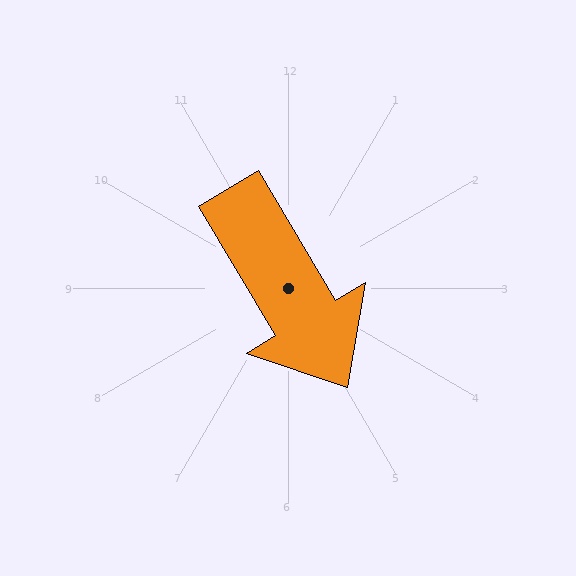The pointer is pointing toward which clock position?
Roughly 5 o'clock.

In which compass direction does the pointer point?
Southeast.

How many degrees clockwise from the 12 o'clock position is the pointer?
Approximately 149 degrees.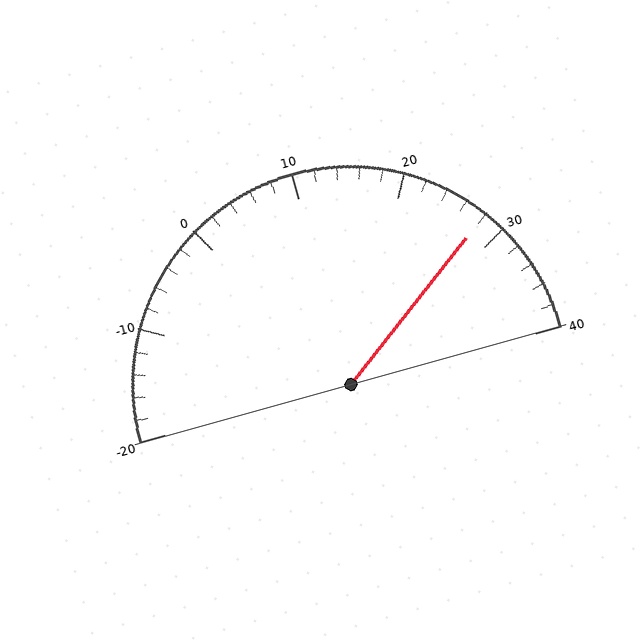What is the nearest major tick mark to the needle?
The nearest major tick mark is 30.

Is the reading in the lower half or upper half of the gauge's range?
The reading is in the upper half of the range (-20 to 40).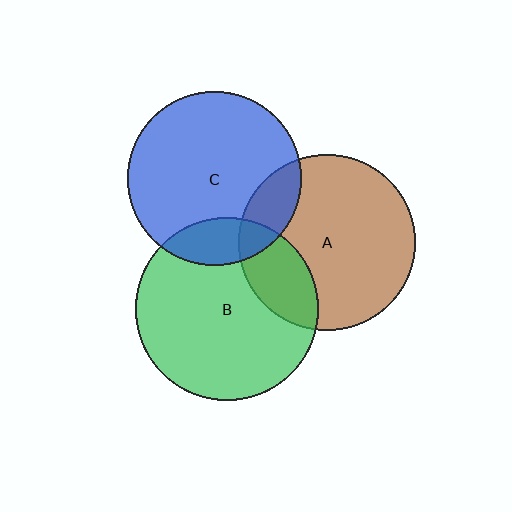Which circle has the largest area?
Circle B (green).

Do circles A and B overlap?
Yes.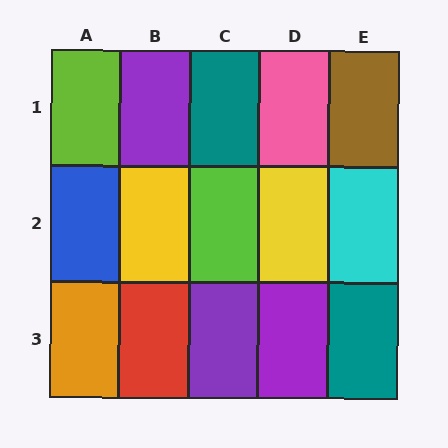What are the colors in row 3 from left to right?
Orange, red, purple, purple, teal.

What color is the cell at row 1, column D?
Pink.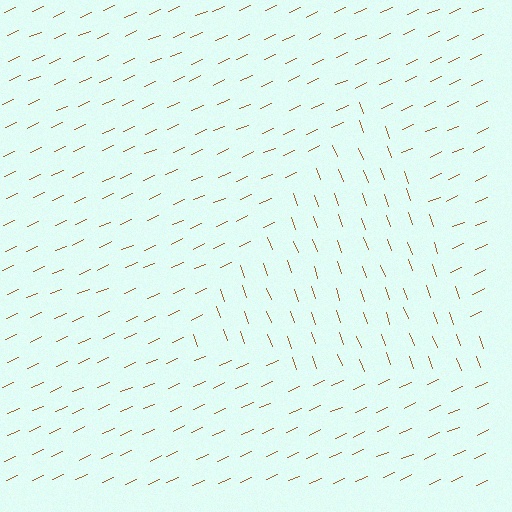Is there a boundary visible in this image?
Yes, there is a texture boundary formed by a change in line orientation.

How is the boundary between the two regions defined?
The boundary is defined purely by a change in line orientation (approximately 86 degrees difference). All lines are the same color and thickness.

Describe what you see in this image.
The image is filled with small brown line segments. A triangle region in the image has lines oriented differently from the surrounding lines, creating a visible texture boundary.